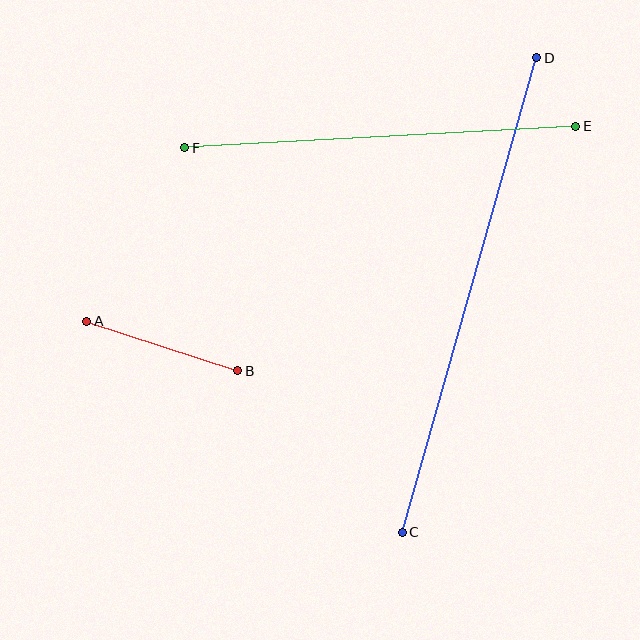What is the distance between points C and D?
The distance is approximately 493 pixels.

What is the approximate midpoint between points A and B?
The midpoint is at approximately (162, 346) pixels.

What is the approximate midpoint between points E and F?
The midpoint is at approximately (380, 137) pixels.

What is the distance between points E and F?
The distance is approximately 392 pixels.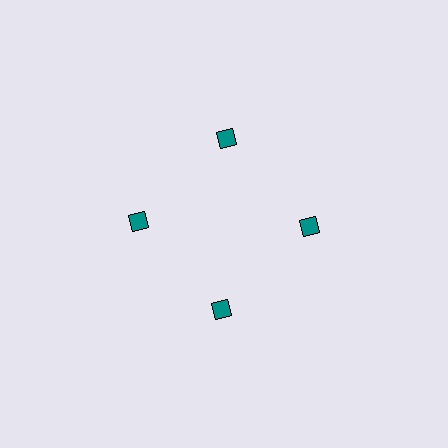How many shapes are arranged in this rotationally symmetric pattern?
There are 4 shapes, arranged in 4 groups of 1.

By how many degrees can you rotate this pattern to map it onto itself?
The pattern maps onto itself every 90 degrees of rotation.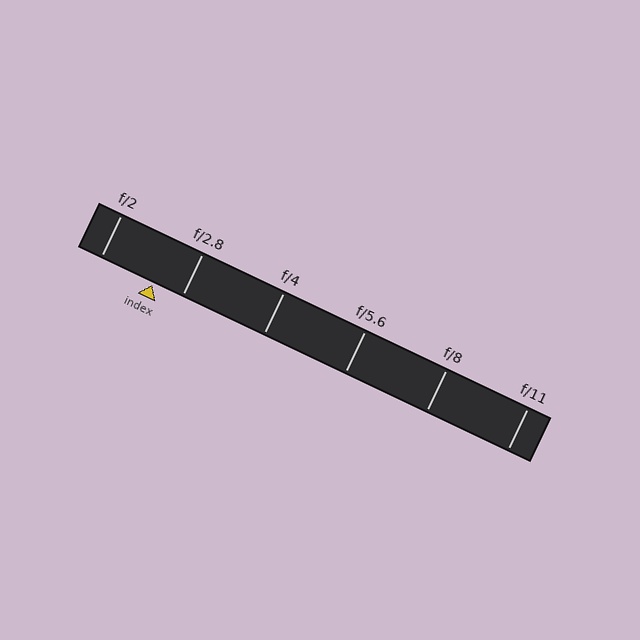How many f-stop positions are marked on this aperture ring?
There are 6 f-stop positions marked.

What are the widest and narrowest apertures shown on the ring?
The widest aperture shown is f/2 and the narrowest is f/11.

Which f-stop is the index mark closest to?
The index mark is closest to f/2.8.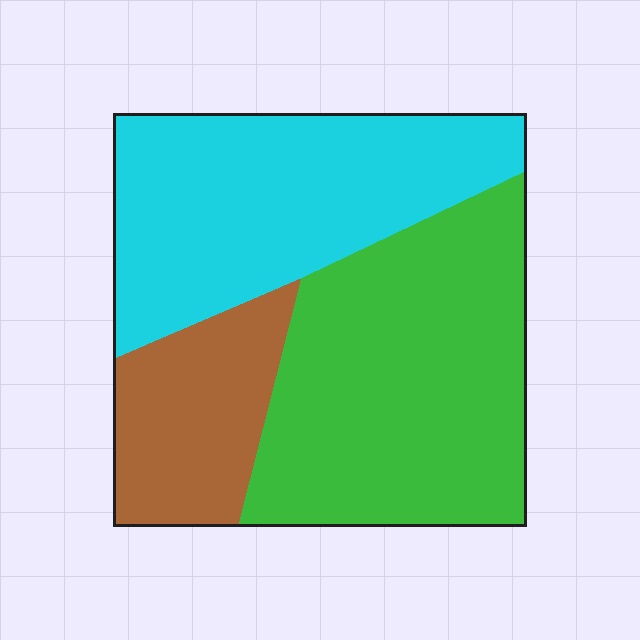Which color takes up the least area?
Brown, at roughly 20%.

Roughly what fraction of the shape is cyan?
Cyan takes up about three eighths (3/8) of the shape.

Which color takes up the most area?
Green, at roughly 45%.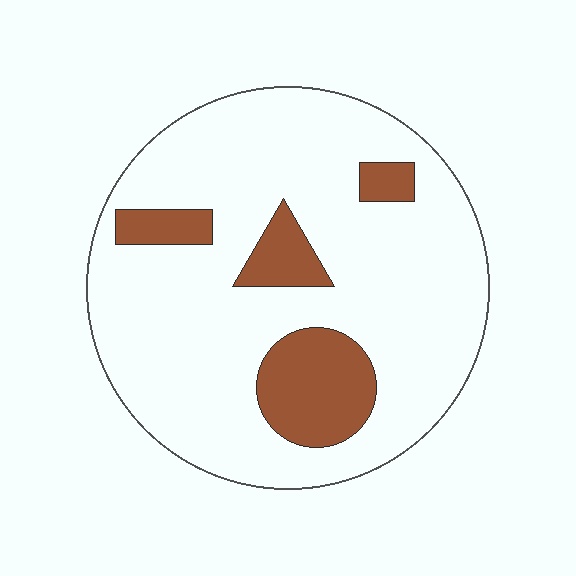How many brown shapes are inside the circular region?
4.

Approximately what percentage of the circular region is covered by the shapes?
Approximately 15%.